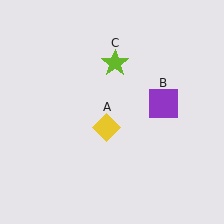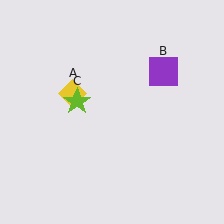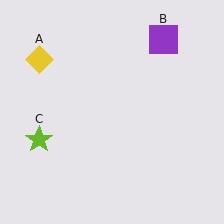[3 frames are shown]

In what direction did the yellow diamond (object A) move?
The yellow diamond (object A) moved up and to the left.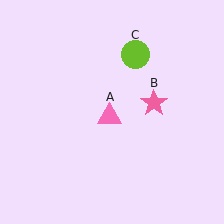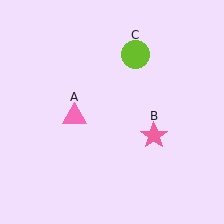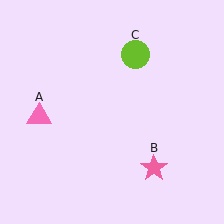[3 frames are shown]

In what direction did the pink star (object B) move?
The pink star (object B) moved down.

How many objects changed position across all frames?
2 objects changed position: pink triangle (object A), pink star (object B).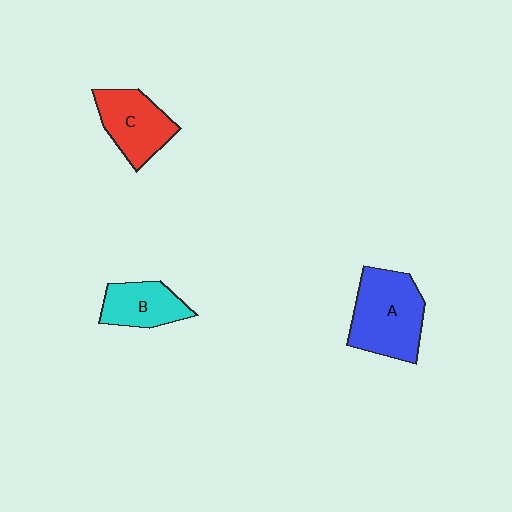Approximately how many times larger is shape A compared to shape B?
Approximately 1.7 times.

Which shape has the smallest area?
Shape B (cyan).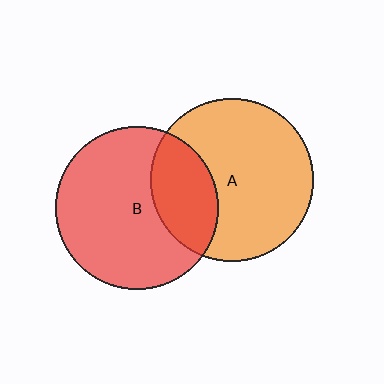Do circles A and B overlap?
Yes.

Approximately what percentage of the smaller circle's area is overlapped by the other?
Approximately 30%.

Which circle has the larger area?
Circle B (red).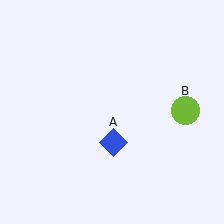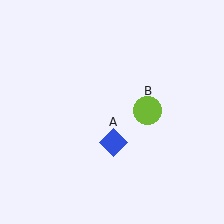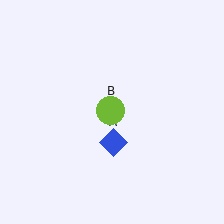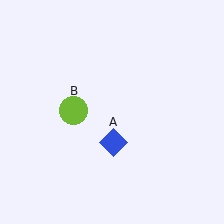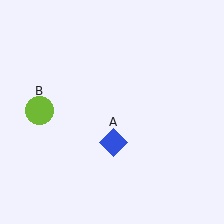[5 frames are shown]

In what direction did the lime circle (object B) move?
The lime circle (object B) moved left.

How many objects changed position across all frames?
1 object changed position: lime circle (object B).